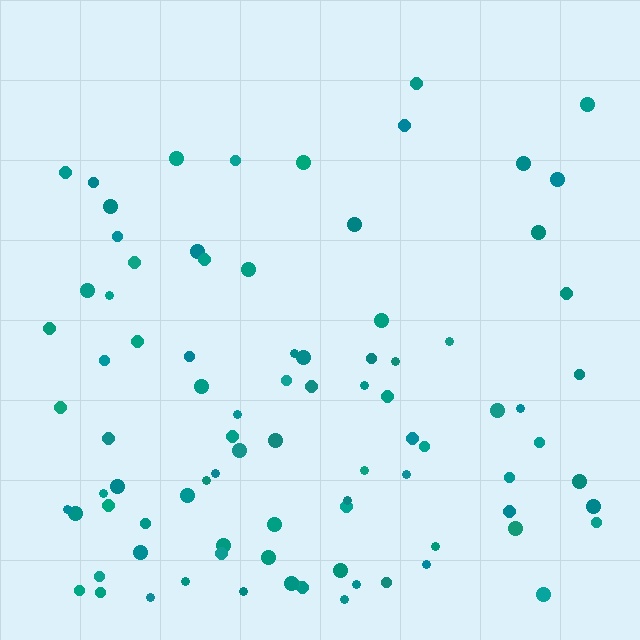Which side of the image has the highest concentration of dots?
The bottom.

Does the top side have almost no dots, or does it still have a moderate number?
Still a moderate number, just noticeably fewer than the bottom.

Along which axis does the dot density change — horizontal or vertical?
Vertical.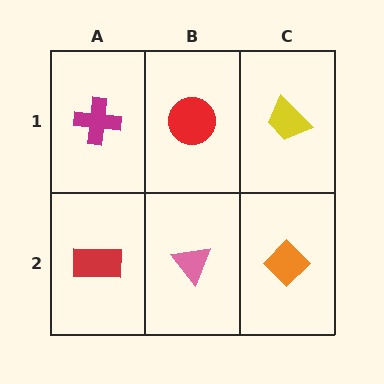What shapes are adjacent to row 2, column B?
A red circle (row 1, column B), a red rectangle (row 2, column A), an orange diamond (row 2, column C).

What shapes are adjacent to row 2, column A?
A magenta cross (row 1, column A), a pink triangle (row 2, column B).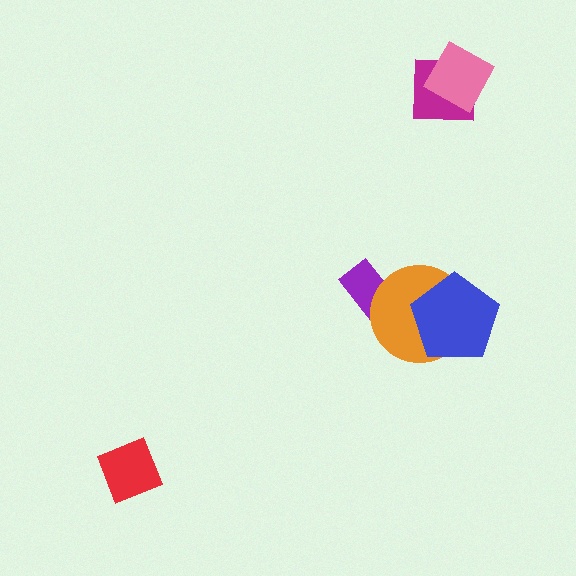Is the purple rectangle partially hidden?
Yes, it is partially covered by another shape.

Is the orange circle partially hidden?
Yes, it is partially covered by another shape.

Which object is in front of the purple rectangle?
The orange circle is in front of the purple rectangle.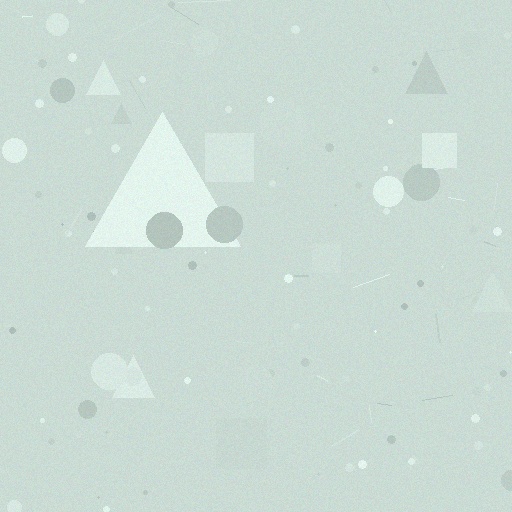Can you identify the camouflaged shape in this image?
The camouflaged shape is a triangle.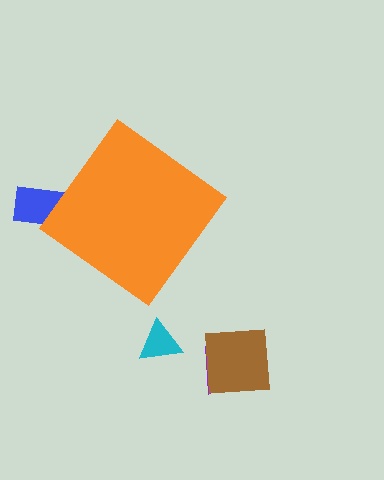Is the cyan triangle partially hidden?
No, the cyan triangle is fully visible.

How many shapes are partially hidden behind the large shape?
1 shape is partially hidden.